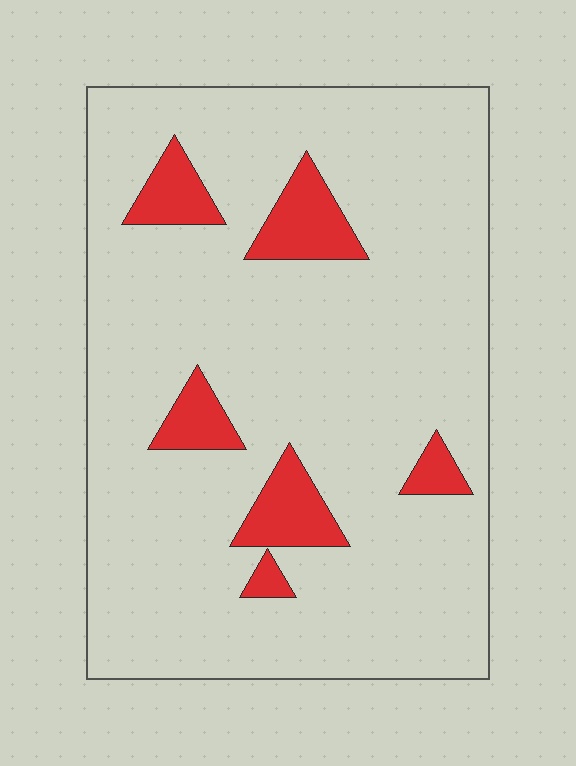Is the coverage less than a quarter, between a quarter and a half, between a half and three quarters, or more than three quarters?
Less than a quarter.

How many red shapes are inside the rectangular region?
6.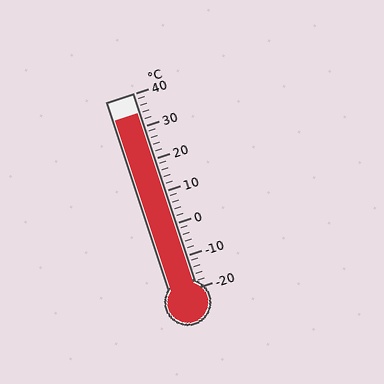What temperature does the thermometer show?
The thermometer shows approximately 34°C.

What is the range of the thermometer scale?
The thermometer scale ranges from -20°C to 40°C.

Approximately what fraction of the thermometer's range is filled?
The thermometer is filled to approximately 90% of its range.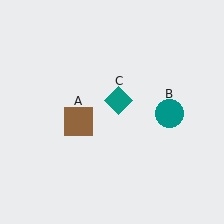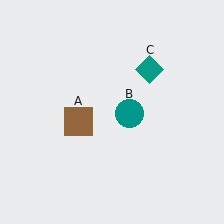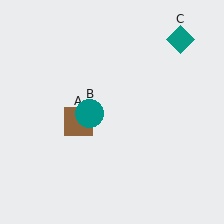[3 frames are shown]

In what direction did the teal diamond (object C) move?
The teal diamond (object C) moved up and to the right.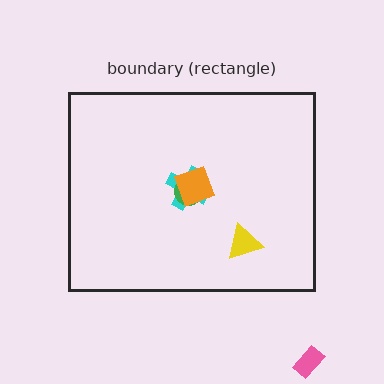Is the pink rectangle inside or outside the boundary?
Outside.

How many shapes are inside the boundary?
4 inside, 1 outside.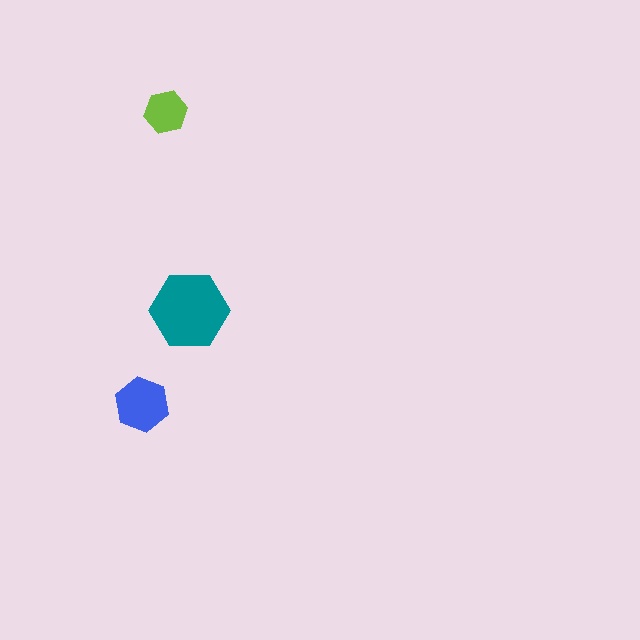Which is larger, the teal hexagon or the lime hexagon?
The teal one.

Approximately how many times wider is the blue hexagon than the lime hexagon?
About 1.5 times wider.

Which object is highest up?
The lime hexagon is topmost.